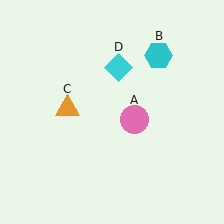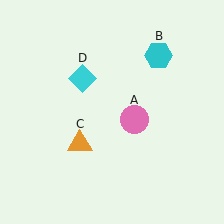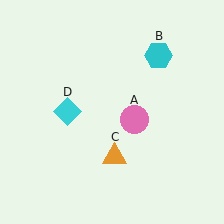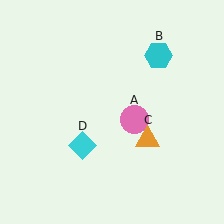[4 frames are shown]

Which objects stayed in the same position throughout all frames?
Pink circle (object A) and cyan hexagon (object B) remained stationary.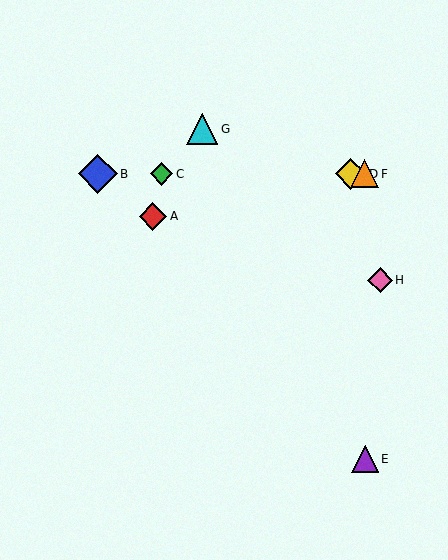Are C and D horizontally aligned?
Yes, both are at y≈174.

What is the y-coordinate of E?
Object E is at y≈459.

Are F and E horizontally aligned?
No, F is at y≈174 and E is at y≈459.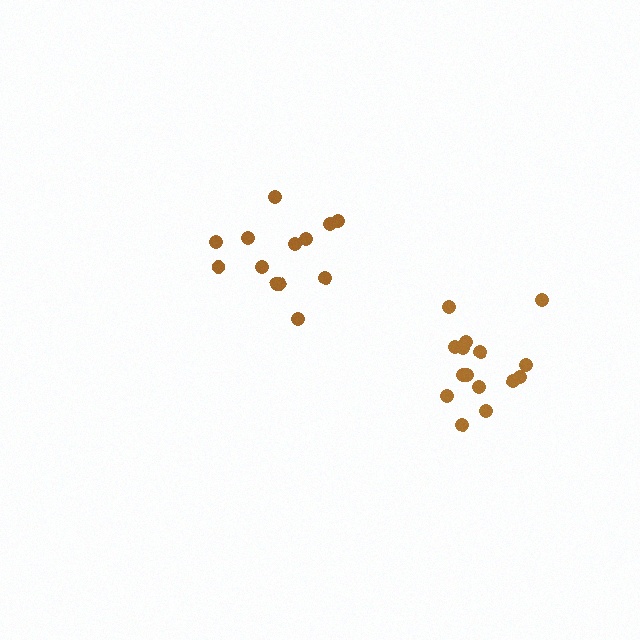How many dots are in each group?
Group 1: 13 dots, Group 2: 15 dots (28 total).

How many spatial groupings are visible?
There are 2 spatial groupings.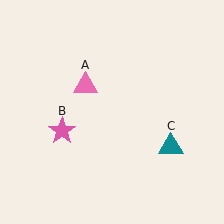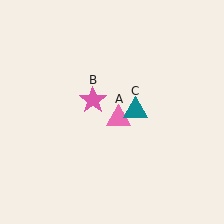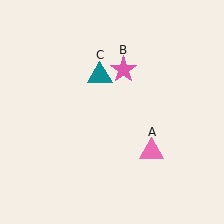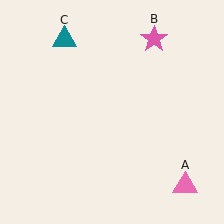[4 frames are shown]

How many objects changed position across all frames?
3 objects changed position: pink triangle (object A), pink star (object B), teal triangle (object C).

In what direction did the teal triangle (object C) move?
The teal triangle (object C) moved up and to the left.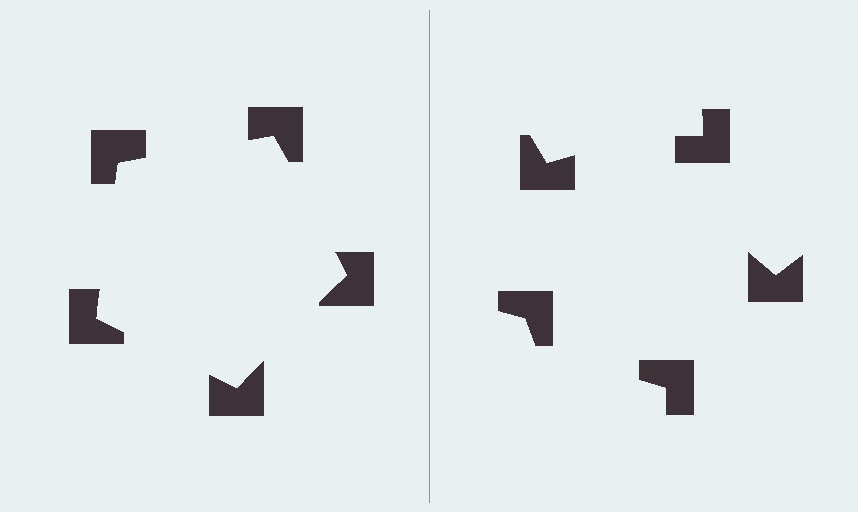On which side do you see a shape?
An illusory pentagon appears on the left side. On the right side the wedge cuts are rotated, so no coherent shape forms.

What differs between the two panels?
The notched squares are positioned identically on both sides; only the wedge orientations differ. On the left they align to a pentagon; on the right they are misaligned.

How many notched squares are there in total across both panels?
10 — 5 on each side.